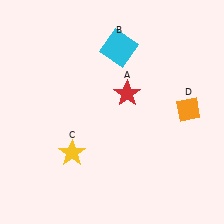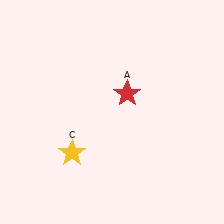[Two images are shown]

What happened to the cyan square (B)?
The cyan square (B) was removed in Image 2. It was in the top-right area of Image 1.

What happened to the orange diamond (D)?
The orange diamond (D) was removed in Image 2. It was in the top-right area of Image 1.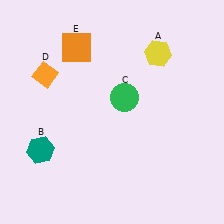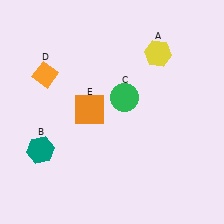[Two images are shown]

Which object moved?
The orange square (E) moved down.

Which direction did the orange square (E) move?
The orange square (E) moved down.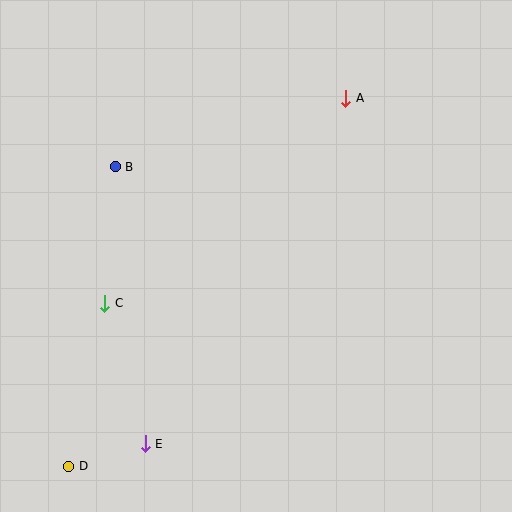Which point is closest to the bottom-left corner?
Point D is closest to the bottom-left corner.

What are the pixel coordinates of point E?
Point E is at (145, 444).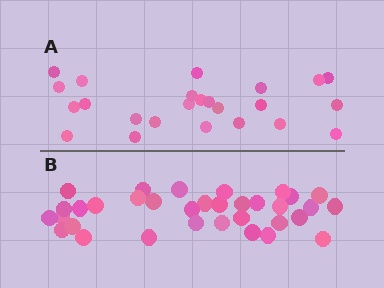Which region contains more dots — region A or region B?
Region B (the bottom region) has more dots.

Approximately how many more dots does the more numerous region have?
Region B has roughly 10 or so more dots than region A.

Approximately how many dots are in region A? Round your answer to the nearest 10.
About 20 dots. (The exact count is 24, which rounds to 20.)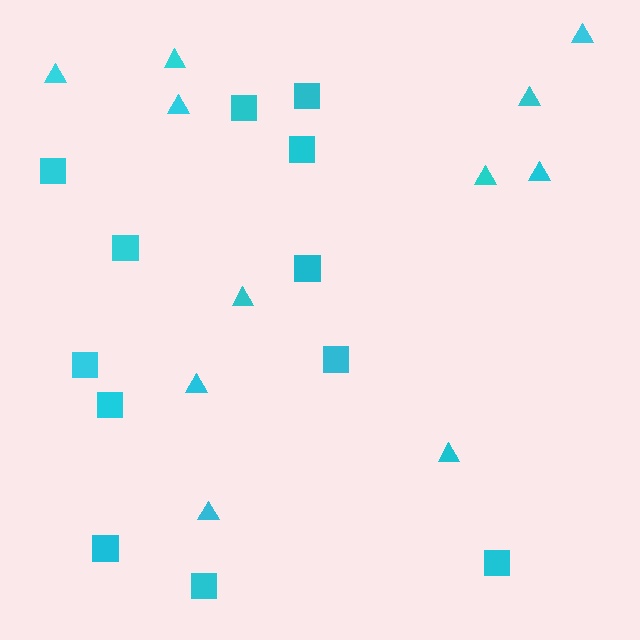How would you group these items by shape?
There are 2 groups: one group of triangles (11) and one group of squares (12).